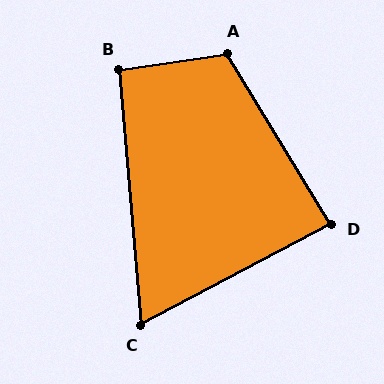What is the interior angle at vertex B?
Approximately 93 degrees (approximately right).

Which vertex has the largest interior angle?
A, at approximately 113 degrees.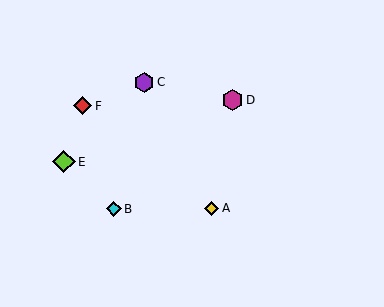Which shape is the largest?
The lime diamond (labeled E) is the largest.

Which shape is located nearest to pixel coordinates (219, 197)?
The yellow diamond (labeled A) at (212, 208) is nearest to that location.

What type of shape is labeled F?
Shape F is a red diamond.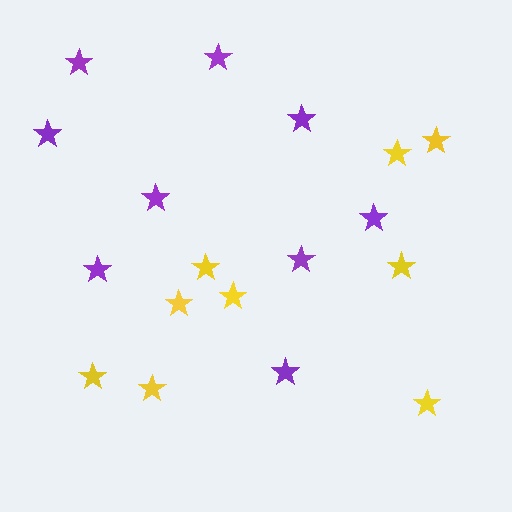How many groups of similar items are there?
There are 2 groups: one group of yellow stars (9) and one group of purple stars (9).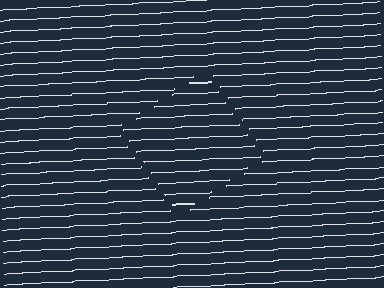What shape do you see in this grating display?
An illusory square. The interior of the shape contains the same grating, shifted by half a period — the contour is defined by the phase discontinuity where line-ends from the inner and outer gratings abut.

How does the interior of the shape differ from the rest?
The interior of the shape contains the same grating, shifted by half a period — the contour is defined by the phase discontinuity where line-ends from the inner and outer gratings abut.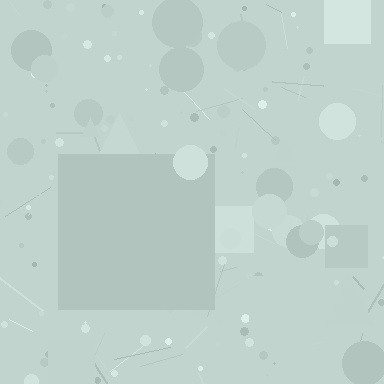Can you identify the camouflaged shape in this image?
The camouflaged shape is a square.